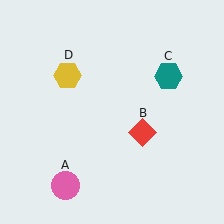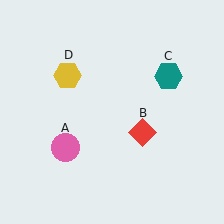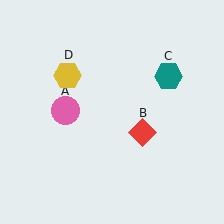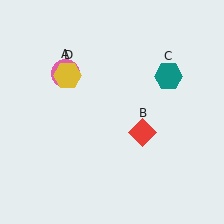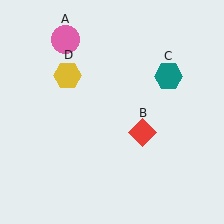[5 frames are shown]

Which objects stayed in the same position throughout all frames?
Red diamond (object B) and teal hexagon (object C) and yellow hexagon (object D) remained stationary.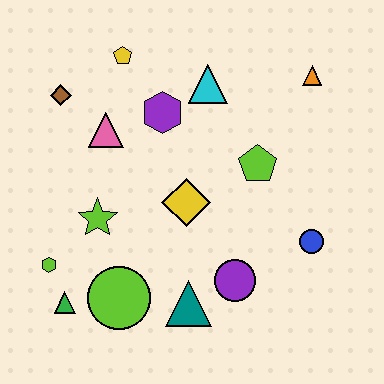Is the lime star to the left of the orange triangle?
Yes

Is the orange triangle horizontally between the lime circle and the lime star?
No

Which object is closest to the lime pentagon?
The yellow diamond is closest to the lime pentagon.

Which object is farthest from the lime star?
The orange triangle is farthest from the lime star.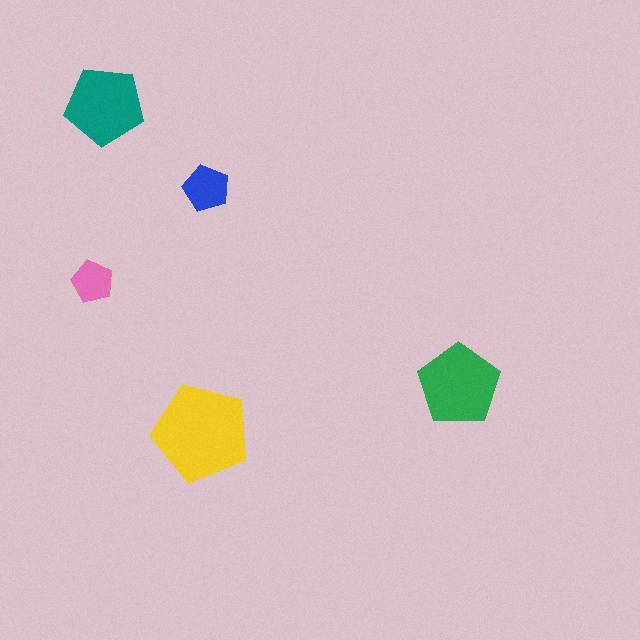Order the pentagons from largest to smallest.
the yellow one, the green one, the teal one, the blue one, the pink one.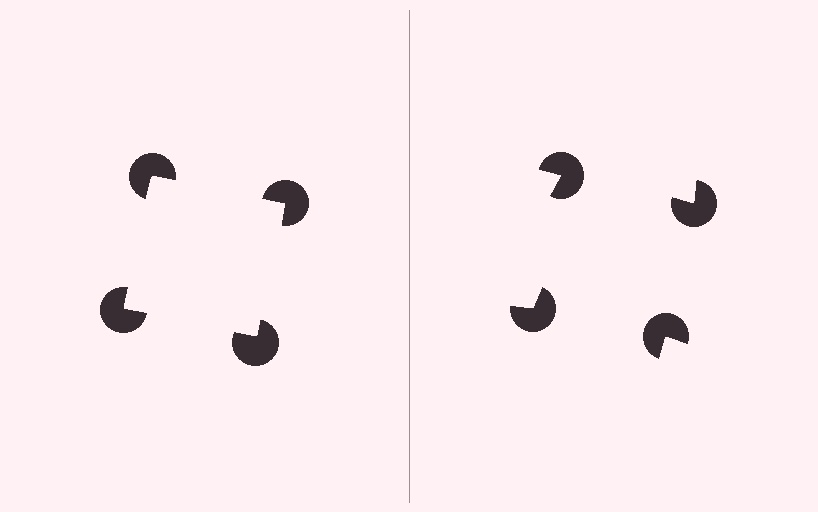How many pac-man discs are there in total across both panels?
8 — 4 on each side.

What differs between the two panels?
The pac-man discs are positioned identically on both sides; only the wedge orientations differ. On the left they align to a square; on the right they are misaligned.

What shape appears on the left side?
An illusory square.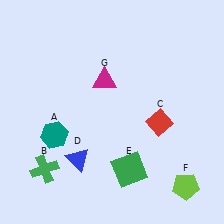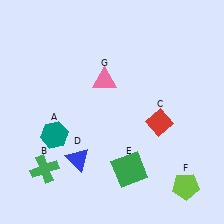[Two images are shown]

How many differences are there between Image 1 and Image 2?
There is 1 difference between the two images.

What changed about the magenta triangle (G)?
In Image 1, G is magenta. In Image 2, it changed to pink.